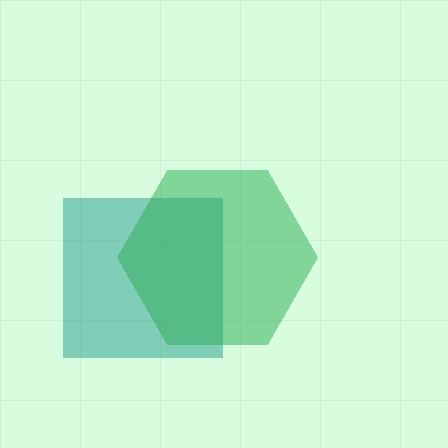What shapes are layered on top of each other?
The layered shapes are: a teal square, a green hexagon.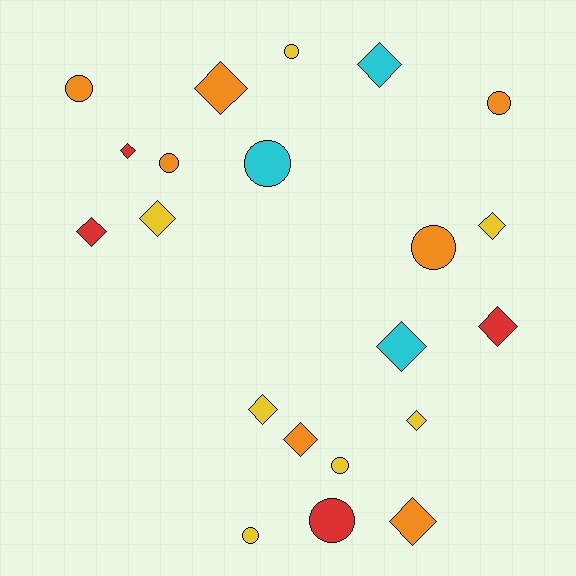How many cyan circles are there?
There is 1 cyan circle.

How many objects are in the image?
There are 21 objects.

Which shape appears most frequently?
Diamond, with 12 objects.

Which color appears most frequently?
Yellow, with 7 objects.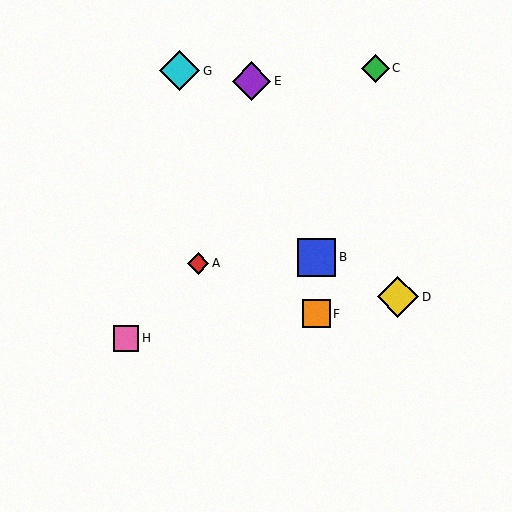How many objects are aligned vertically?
2 objects (B, F) are aligned vertically.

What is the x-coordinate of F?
Object F is at x≈316.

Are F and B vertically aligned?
Yes, both are at x≈316.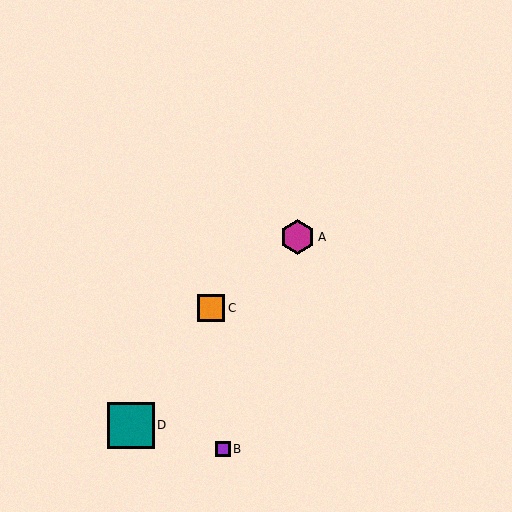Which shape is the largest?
The teal square (labeled D) is the largest.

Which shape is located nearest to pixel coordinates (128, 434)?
The teal square (labeled D) at (131, 425) is nearest to that location.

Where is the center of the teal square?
The center of the teal square is at (131, 425).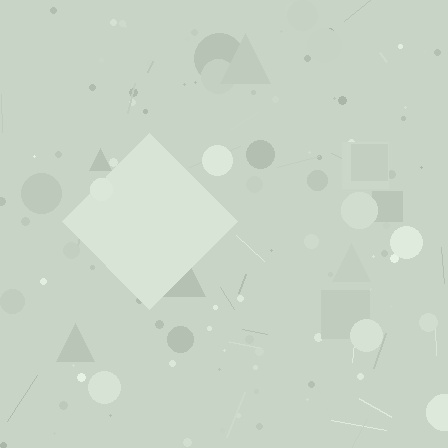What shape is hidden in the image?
A diamond is hidden in the image.